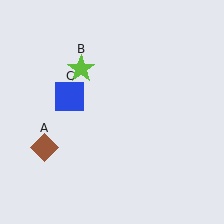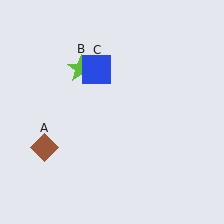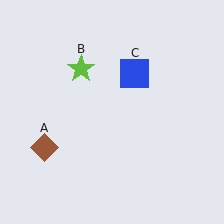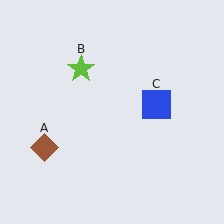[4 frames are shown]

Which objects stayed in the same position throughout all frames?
Brown diamond (object A) and lime star (object B) remained stationary.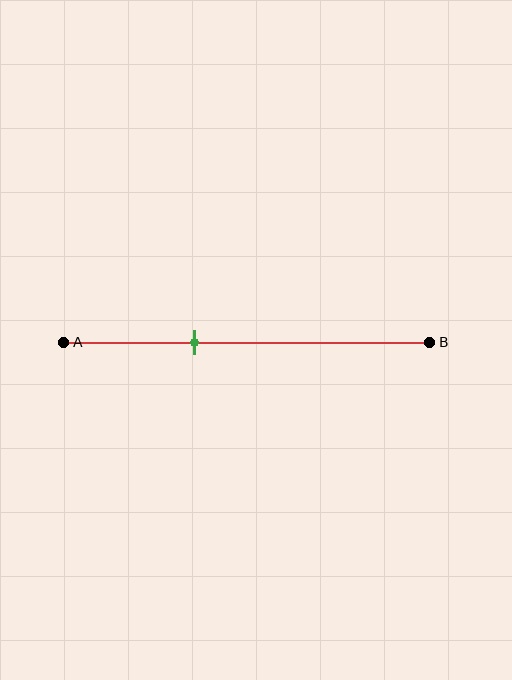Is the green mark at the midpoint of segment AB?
No, the mark is at about 35% from A, not at the 50% midpoint.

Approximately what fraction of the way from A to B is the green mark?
The green mark is approximately 35% of the way from A to B.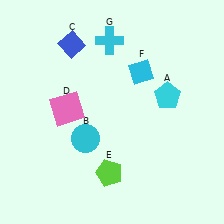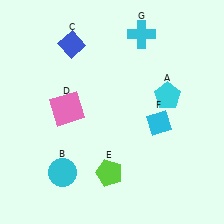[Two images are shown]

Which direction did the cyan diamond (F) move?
The cyan diamond (F) moved down.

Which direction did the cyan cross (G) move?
The cyan cross (G) moved right.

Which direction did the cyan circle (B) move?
The cyan circle (B) moved down.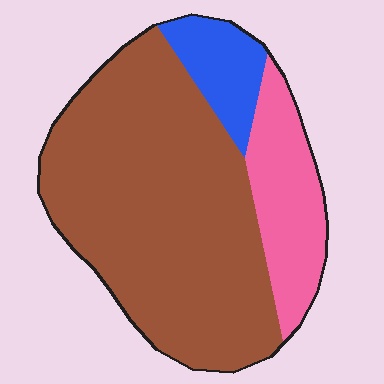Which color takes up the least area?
Blue, at roughly 10%.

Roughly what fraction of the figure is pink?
Pink takes up less than a quarter of the figure.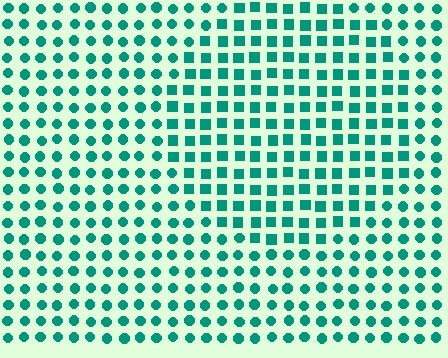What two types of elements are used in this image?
The image uses squares inside the circle region and circles outside it.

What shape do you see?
I see a circle.